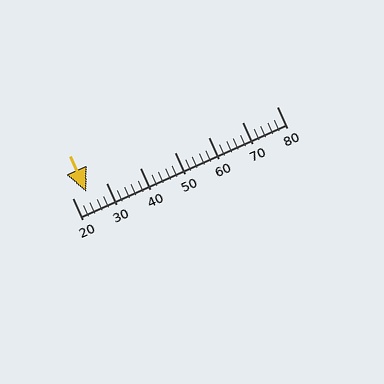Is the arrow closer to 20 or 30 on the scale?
The arrow is closer to 20.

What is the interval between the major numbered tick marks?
The major tick marks are spaced 10 units apart.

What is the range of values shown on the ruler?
The ruler shows values from 20 to 80.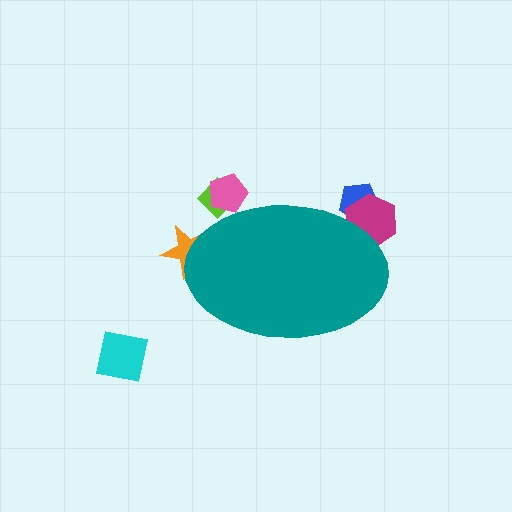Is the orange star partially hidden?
Yes, the orange star is partially hidden behind the teal ellipse.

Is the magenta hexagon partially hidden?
Yes, the magenta hexagon is partially hidden behind the teal ellipse.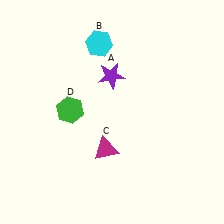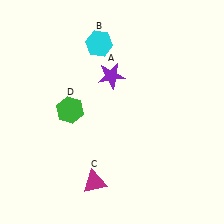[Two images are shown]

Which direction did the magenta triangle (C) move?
The magenta triangle (C) moved down.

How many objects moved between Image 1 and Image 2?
1 object moved between the two images.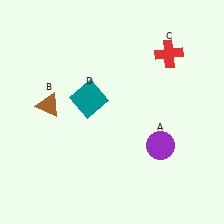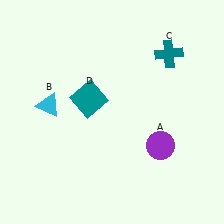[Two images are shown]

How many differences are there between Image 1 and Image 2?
There are 2 differences between the two images.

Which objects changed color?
B changed from brown to cyan. C changed from red to teal.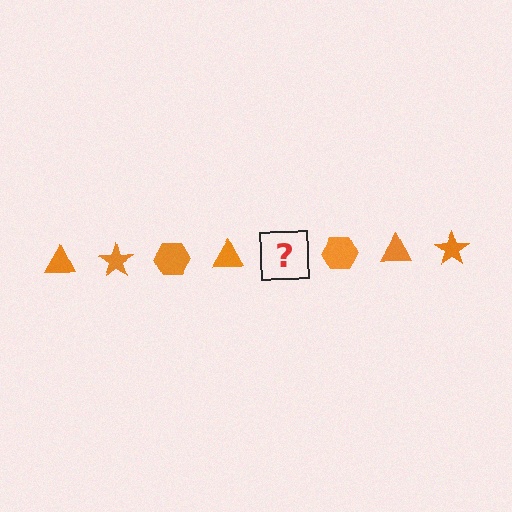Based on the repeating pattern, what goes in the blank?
The blank should be an orange star.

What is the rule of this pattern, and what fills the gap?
The rule is that the pattern cycles through triangle, star, hexagon shapes in orange. The gap should be filled with an orange star.